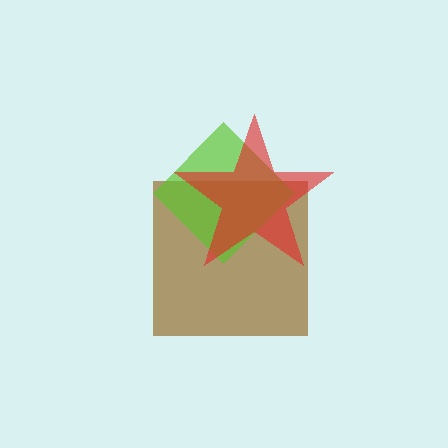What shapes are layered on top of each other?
The layered shapes are: a brown square, a lime diamond, a red star.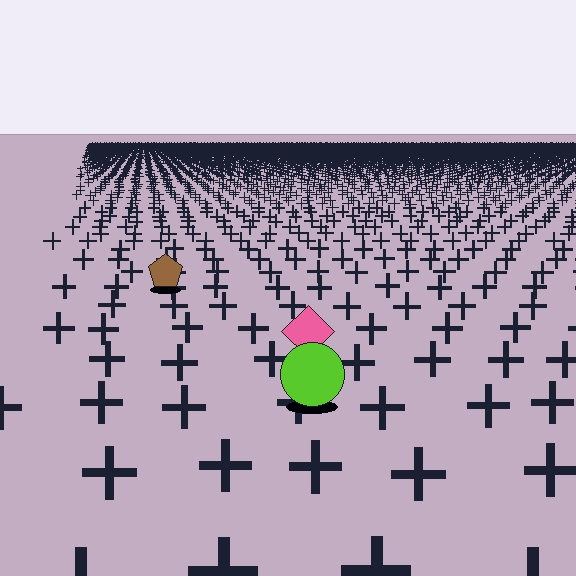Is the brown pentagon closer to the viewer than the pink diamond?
No. The pink diamond is closer — you can tell from the texture gradient: the ground texture is coarser near it.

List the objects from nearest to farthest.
From nearest to farthest: the lime circle, the pink diamond, the brown pentagon.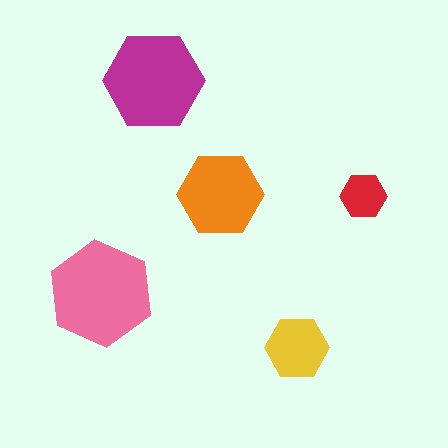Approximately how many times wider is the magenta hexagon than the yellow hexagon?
About 1.5 times wider.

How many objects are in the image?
There are 5 objects in the image.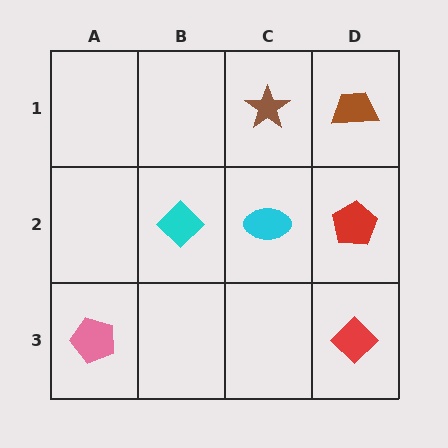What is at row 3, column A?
A pink pentagon.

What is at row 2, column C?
A cyan ellipse.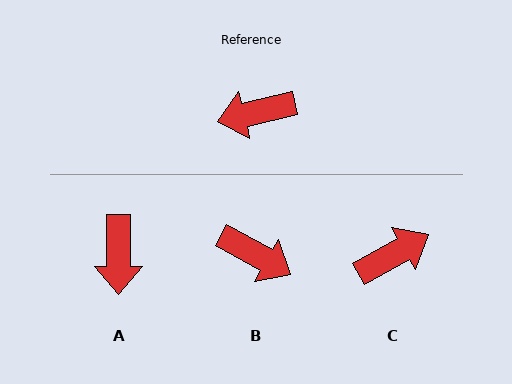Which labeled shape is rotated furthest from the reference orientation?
C, about 164 degrees away.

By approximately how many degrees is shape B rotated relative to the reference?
Approximately 137 degrees counter-clockwise.